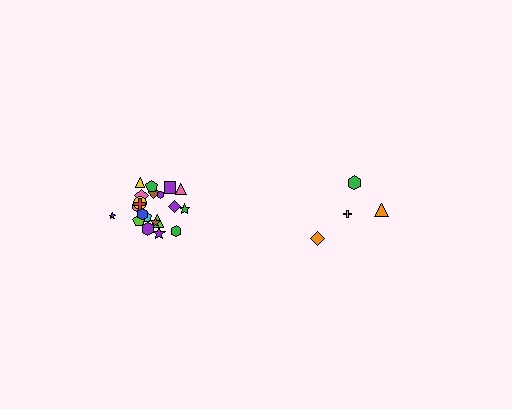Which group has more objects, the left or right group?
The left group.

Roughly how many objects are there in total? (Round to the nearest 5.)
Roughly 25 objects in total.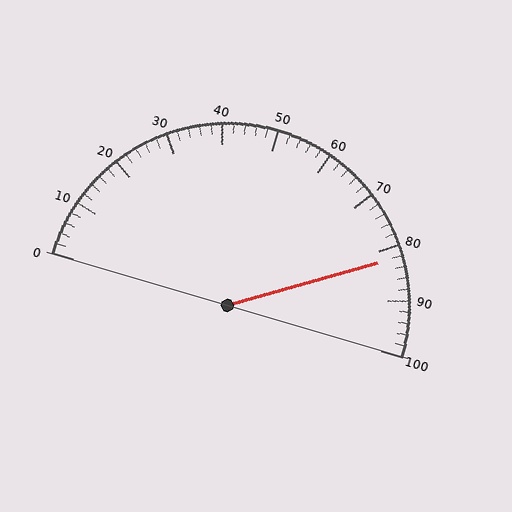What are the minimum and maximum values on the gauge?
The gauge ranges from 0 to 100.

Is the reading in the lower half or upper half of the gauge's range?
The reading is in the upper half of the range (0 to 100).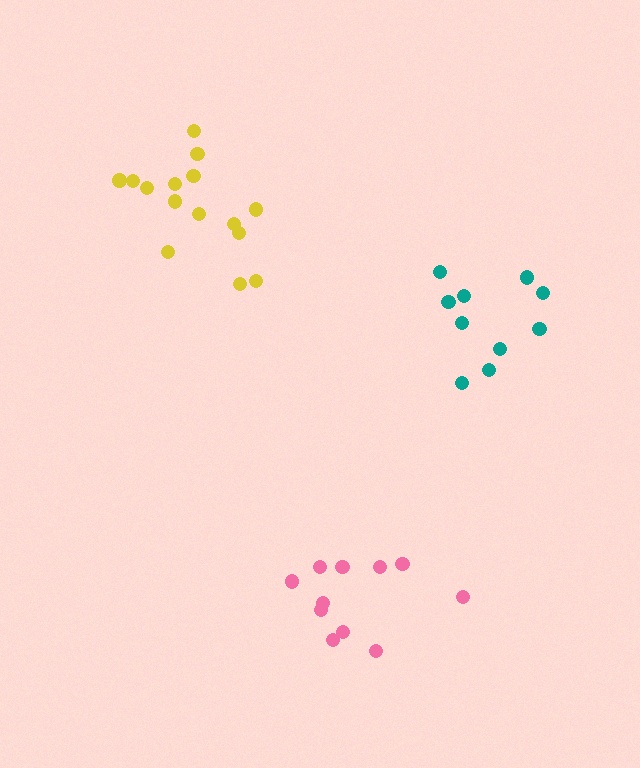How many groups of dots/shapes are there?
There are 3 groups.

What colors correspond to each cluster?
The clusters are colored: teal, yellow, pink.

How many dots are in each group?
Group 1: 10 dots, Group 2: 15 dots, Group 3: 11 dots (36 total).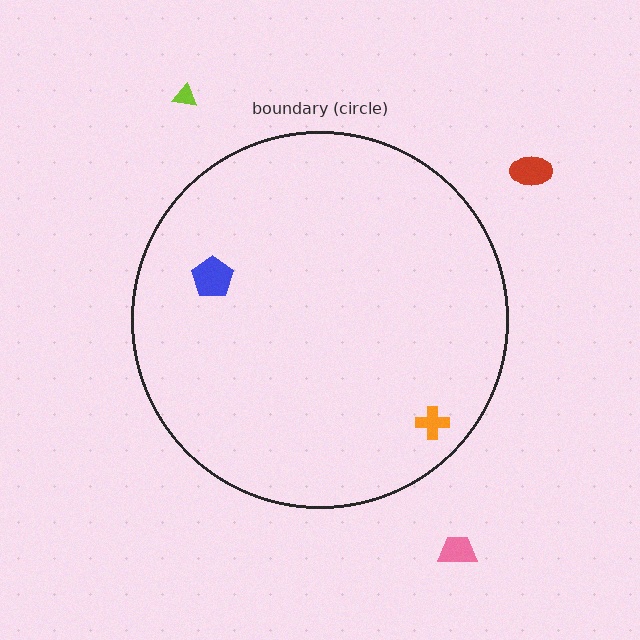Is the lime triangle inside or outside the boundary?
Outside.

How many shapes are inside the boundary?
2 inside, 3 outside.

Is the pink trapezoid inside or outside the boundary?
Outside.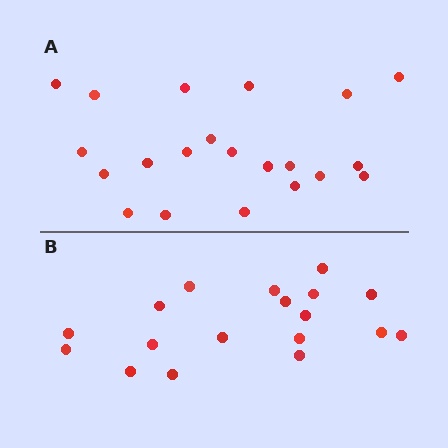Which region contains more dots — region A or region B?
Region A (the top region) has more dots.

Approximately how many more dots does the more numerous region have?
Region A has just a few more — roughly 2 or 3 more dots than region B.